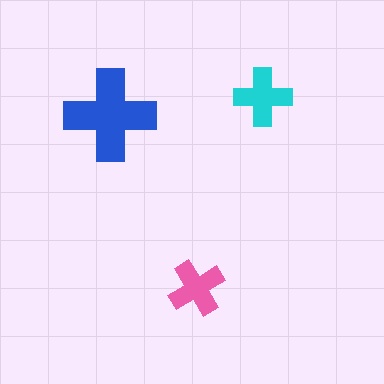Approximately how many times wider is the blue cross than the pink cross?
About 1.5 times wider.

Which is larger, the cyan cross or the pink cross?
The cyan one.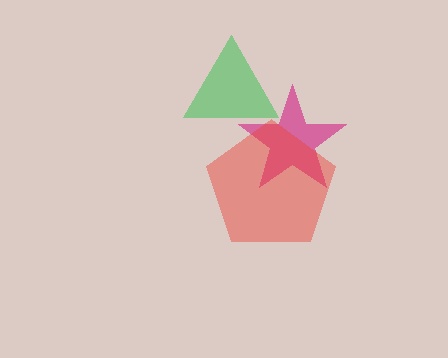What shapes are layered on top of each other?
The layered shapes are: a magenta star, a green triangle, a red pentagon.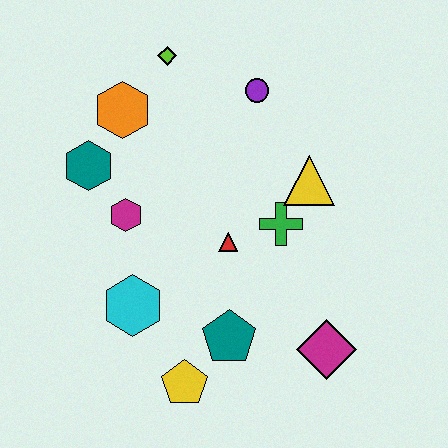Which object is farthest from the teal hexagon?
The magenta diamond is farthest from the teal hexagon.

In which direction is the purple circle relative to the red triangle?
The purple circle is above the red triangle.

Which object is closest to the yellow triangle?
The green cross is closest to the yellow triangle.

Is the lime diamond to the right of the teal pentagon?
No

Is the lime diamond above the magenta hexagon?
Yes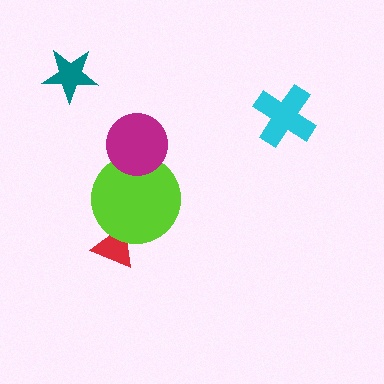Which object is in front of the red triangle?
The lime circle is in front of the red triangle.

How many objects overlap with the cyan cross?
0 objects overlap with the cyan cross.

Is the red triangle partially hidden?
Yes, it is partially covered by another shape.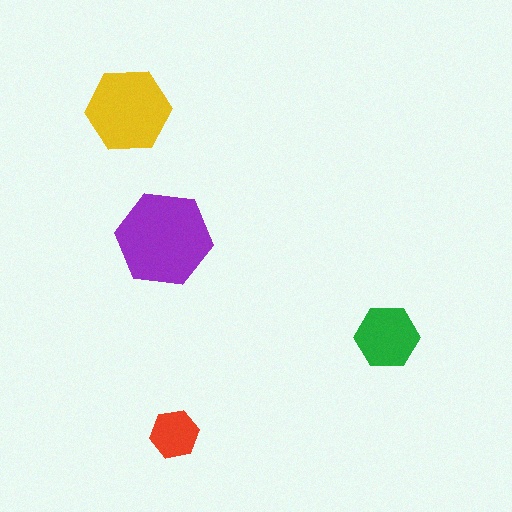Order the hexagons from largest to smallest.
the purple one, the yellow one, the green one, the red one.